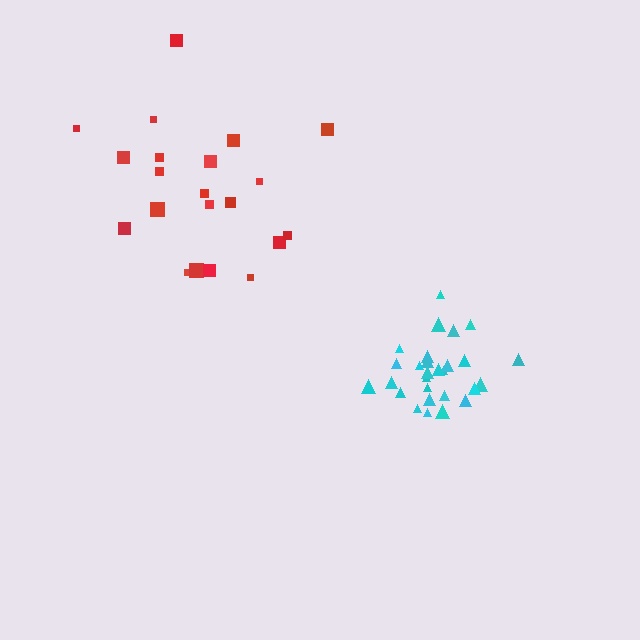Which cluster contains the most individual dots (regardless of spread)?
Cyan (28).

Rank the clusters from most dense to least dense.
cyan, red.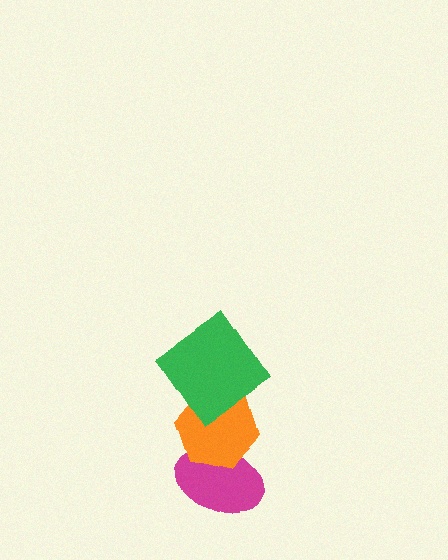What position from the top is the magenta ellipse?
The magenta ellipse is 3rd from the top.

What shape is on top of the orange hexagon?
The green diamond is on top of the orange hexagon.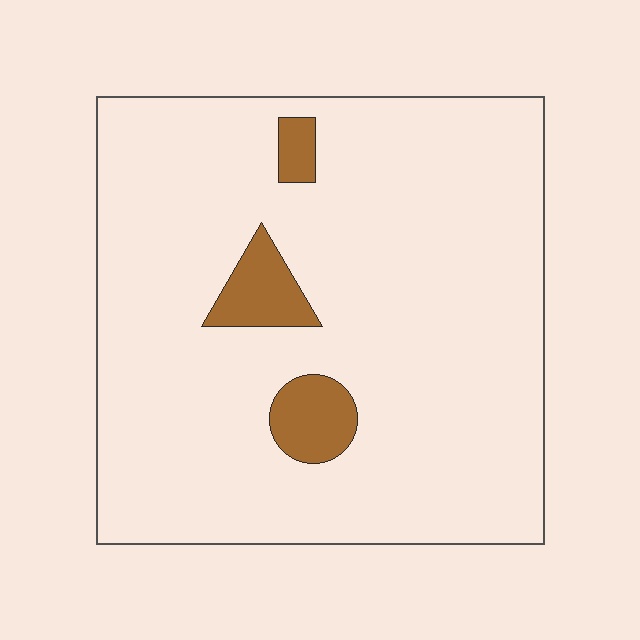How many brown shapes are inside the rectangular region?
3.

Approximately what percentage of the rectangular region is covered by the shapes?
Approximately 10%.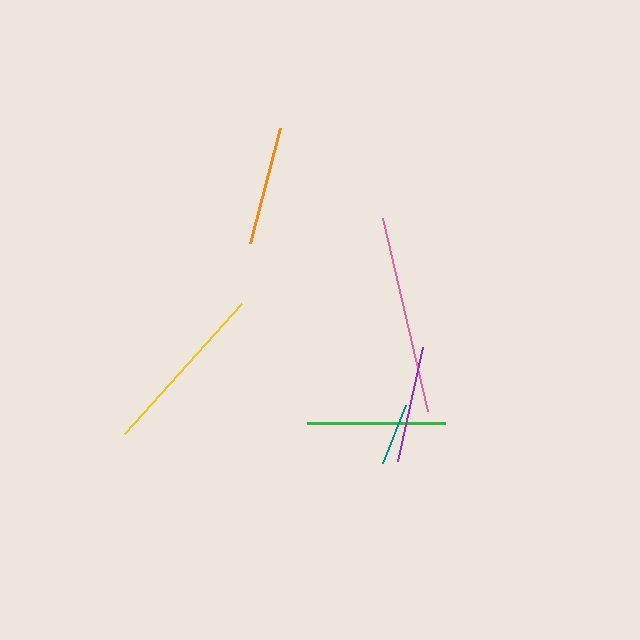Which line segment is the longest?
The pink line is the longest at approximately 198 pixels.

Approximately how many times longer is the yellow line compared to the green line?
The yellow line is approximately 1.3 times the length of the green line.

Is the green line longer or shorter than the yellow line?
The yellow line is longer than the green line.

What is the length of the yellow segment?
The yellow segment is approximately 175 pixels long.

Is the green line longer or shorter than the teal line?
The green line is longer than the teal line.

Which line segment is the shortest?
The teal line is the shortest at approximately 63 pixels.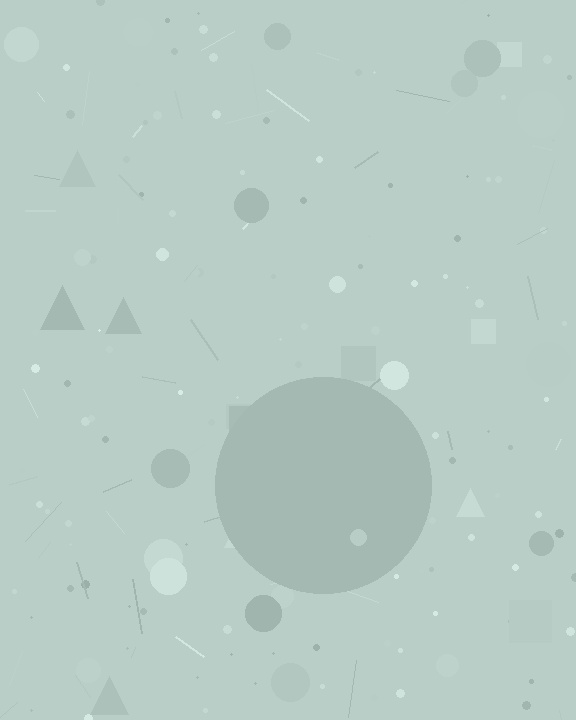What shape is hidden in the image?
A circle is hidden in the image.